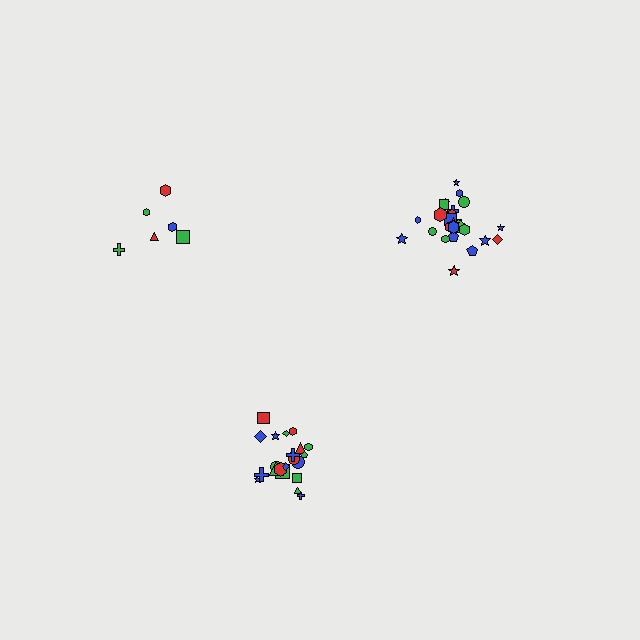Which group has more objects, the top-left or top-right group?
The top-right group.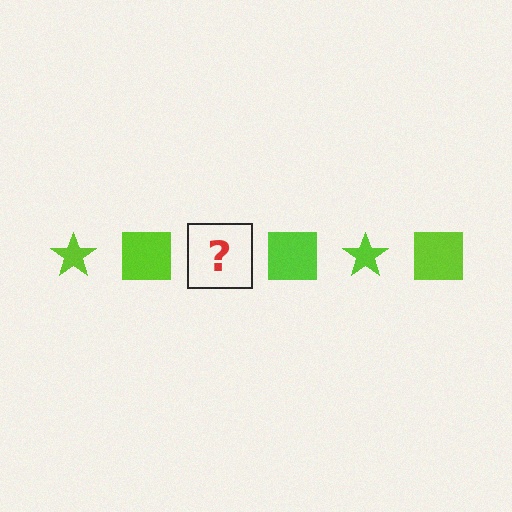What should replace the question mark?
The question mark should be replaced with a lime star.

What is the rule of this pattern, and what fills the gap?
The rule is that the pattern cycles through star, square shapes in lime. The gap should be filled with a lime star.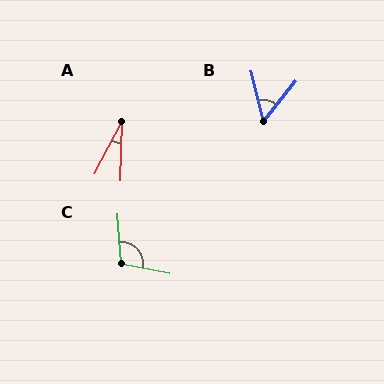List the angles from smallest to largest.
A (26°), B (53°), C (105°).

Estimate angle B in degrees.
Approximately 53 degrees.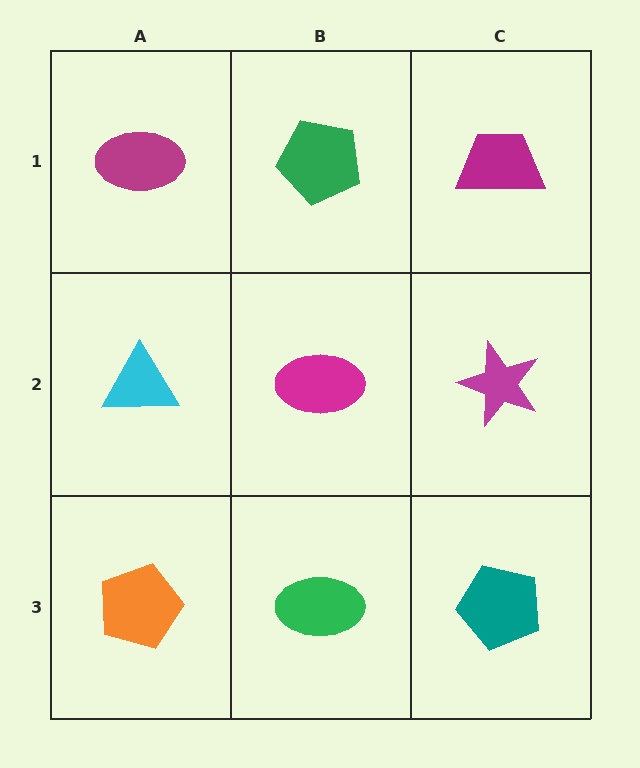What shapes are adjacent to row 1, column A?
A cyan triangle (row 2, column A), a green pentagon (row 1, column B).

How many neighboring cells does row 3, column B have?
3.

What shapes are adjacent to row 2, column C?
A magenta trapezoid (row 1, column C), a teal pentagon (row 3, column C), a magenta ellipse (row 2, column B).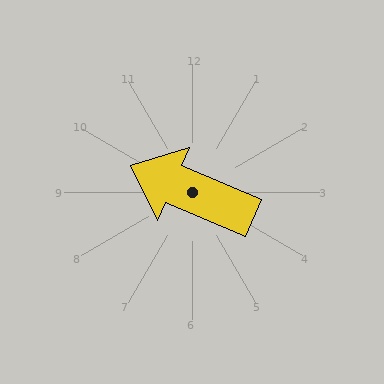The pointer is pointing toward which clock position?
Roughly 10 o'clock.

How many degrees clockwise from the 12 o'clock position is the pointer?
Approximately 293 degrees.